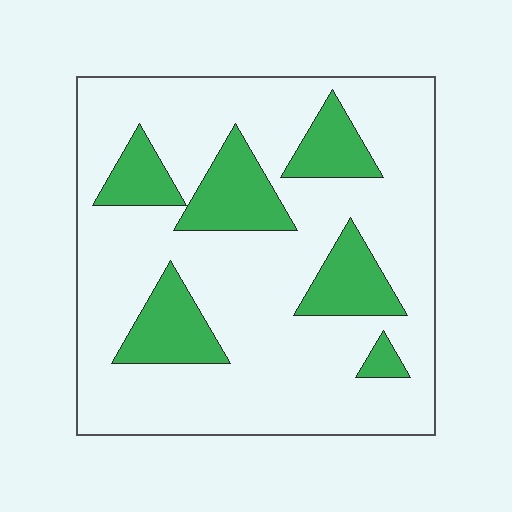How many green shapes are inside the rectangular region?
6.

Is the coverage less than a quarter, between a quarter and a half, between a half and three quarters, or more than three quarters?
Less than a quarter.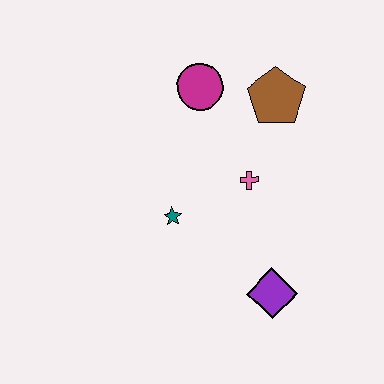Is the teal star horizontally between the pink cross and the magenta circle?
No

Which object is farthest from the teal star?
The brown pentagon is farthest from the teal star.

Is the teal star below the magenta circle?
Yes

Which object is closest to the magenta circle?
The brown pentagon is closest to the magenta circle.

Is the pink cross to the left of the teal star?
No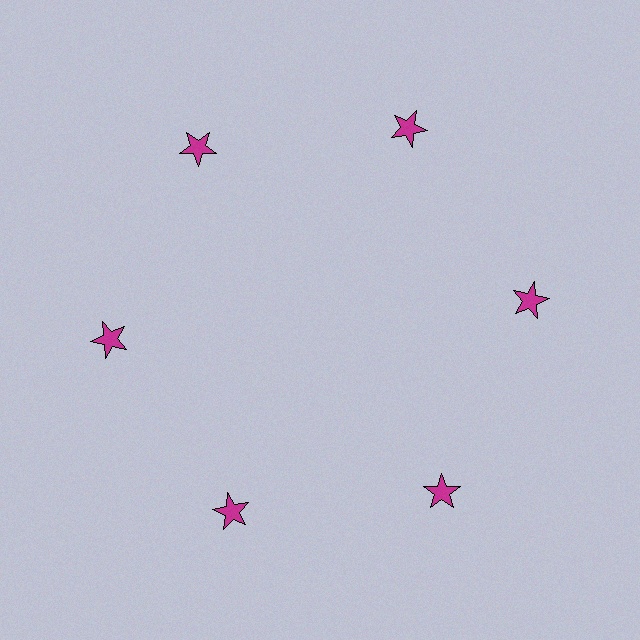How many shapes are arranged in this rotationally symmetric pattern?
There are 6 shapes, arranged in 6 groups of 1.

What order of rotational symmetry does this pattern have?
This pattern has 6-fold rotational symmetry.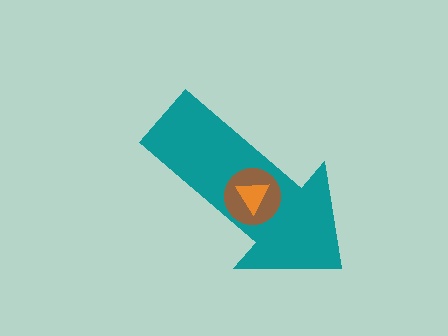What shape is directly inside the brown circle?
The orange triangle.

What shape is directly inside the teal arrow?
The brown circle.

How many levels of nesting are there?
3.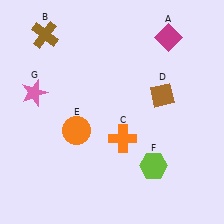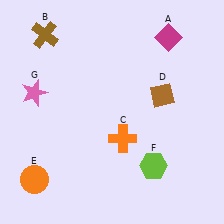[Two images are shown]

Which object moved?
The orange circle (E) moved down.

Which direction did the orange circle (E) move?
The orange circle (E) moved down.